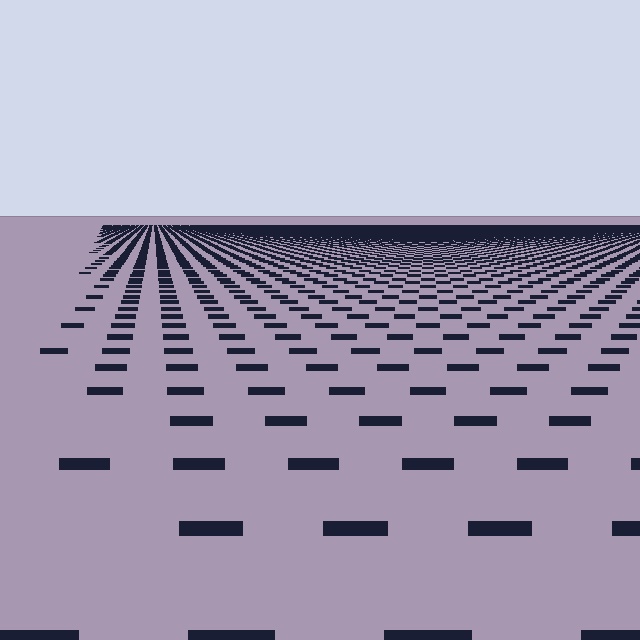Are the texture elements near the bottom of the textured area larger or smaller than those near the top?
Larger. Near the bottom, elements are closer to the viewer and appear at a bigger on-screen size.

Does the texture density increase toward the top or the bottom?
Density increases toward the top.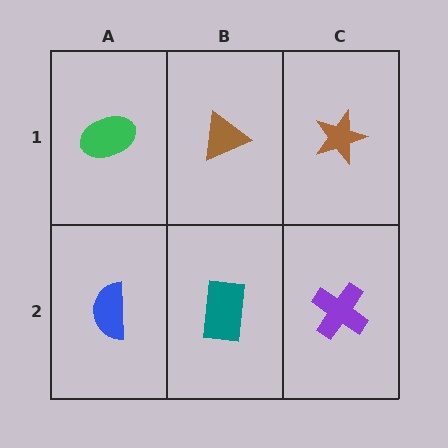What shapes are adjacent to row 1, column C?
A purple cross (row 2, column C), a brown triangle (row 1, column B).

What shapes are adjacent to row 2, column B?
A brown triangle (row 1, column B), a blue semicircle (row 2, column A), a purple cross (row 2, column C).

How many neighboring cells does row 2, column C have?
2.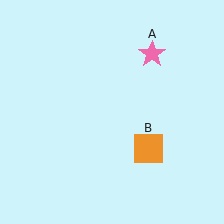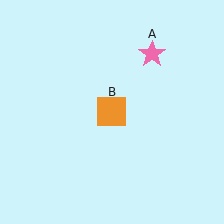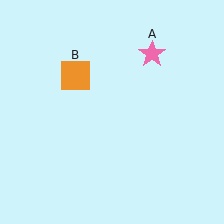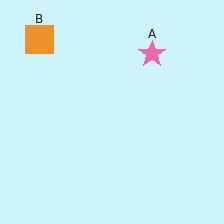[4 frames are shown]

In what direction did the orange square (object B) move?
The orange square (object B) moved up and to the left.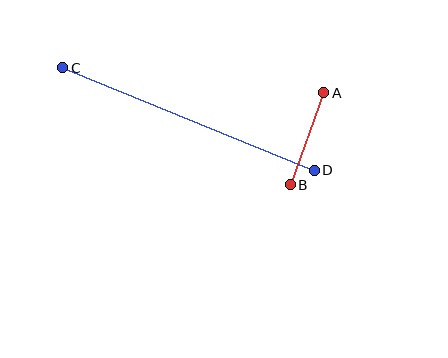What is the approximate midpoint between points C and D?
The midpoint is at approximately (189, 119) pixels.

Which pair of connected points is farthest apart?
Points C and D are farthest apart.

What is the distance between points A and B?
The distance is approximately 98 pixels.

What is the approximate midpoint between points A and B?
The midpoint is at approximately (307, 139) pixels.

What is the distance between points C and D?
The distance is approximately 272 pixels.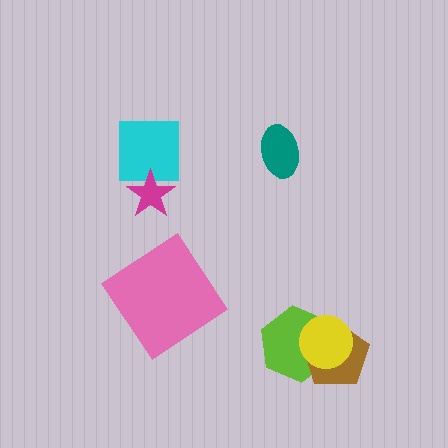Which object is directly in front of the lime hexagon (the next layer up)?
The brown pentagon is directly in front of the lime hexagon.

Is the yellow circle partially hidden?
No, no other shape covers it.